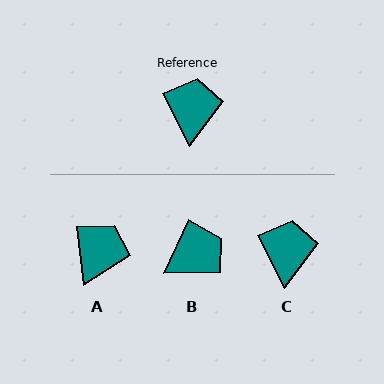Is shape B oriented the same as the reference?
No, it is off by about 52 degrees.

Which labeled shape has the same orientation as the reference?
C.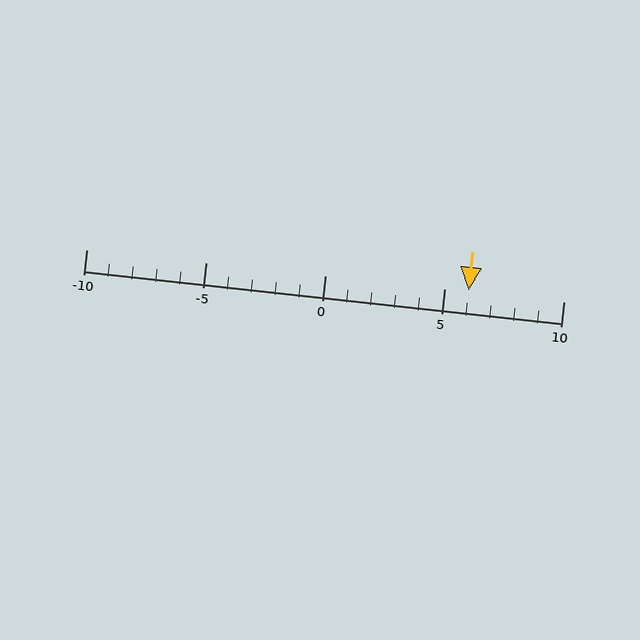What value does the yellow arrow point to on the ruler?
The yellow arrow points to approximately 6.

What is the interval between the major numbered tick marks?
The major tick marks are spaced 5 units apart.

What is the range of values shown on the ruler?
The ruler shows values from -10 to 10.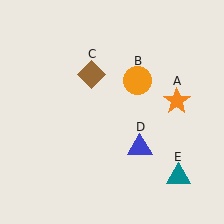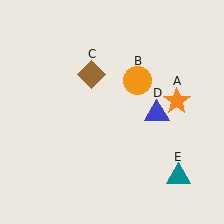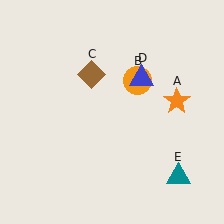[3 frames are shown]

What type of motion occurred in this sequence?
The blue triangle (object D) rotated counterclockwise around the center of the scene.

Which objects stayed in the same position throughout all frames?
Orange star (object A) and orange circle (object B) and brown diamond (object C) and teal triangle (object E) remained stationary.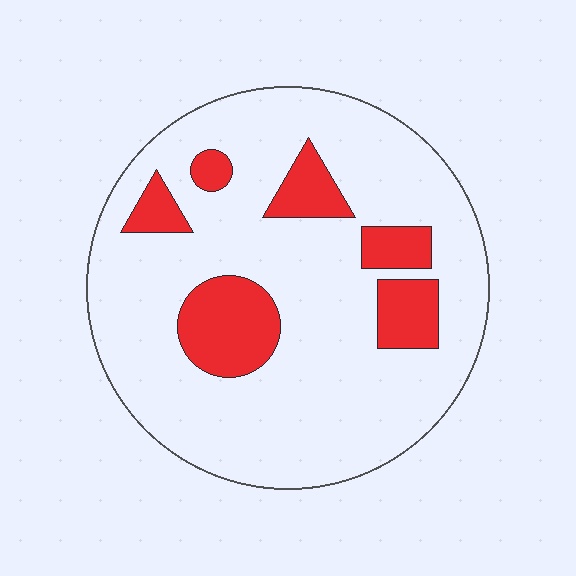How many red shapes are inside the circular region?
6.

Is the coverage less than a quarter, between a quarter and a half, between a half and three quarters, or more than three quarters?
Less than a quarter.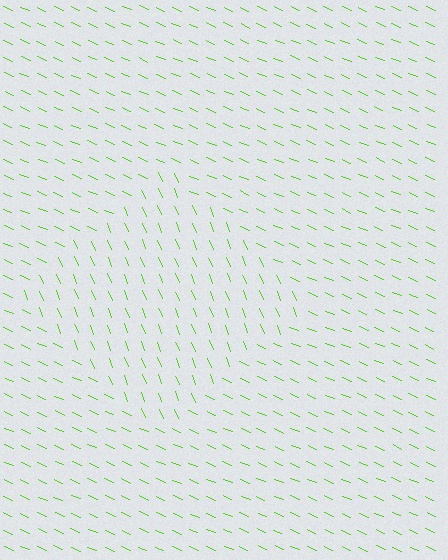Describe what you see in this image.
The image is filled with small lime line segments. A diamond region in the image has lines oriented differently from the surrounding lines, creating a visible texture boundary.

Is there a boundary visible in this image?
Yes, there is a texture boundary formed by a change in line orientation.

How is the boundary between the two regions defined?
The boundary is defined purely by a change in line orientation (approximately 45 degrees difference). All lines are the same color and thickness.